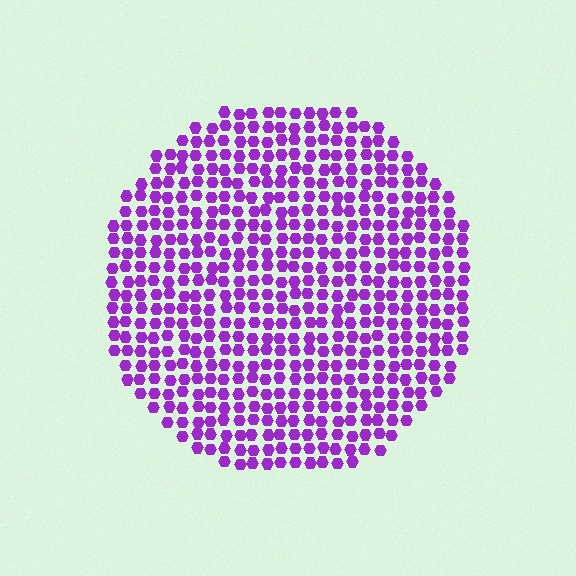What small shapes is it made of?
It is made of small hexagons.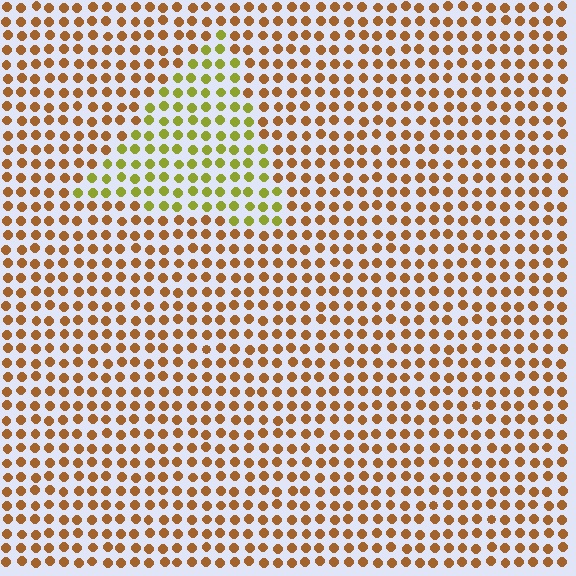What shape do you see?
I see a triangle.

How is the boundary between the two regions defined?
The boundary is defined purely by a slight shift in hue (about 44 degrees). Spacing, size, and orientation are identical on both sides.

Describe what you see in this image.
The image is filled with small brown elements in a uniform arrangement. A triangle-shaped region is visible where the elements are tinted to a slightly different hue, forming a subtle color boundary.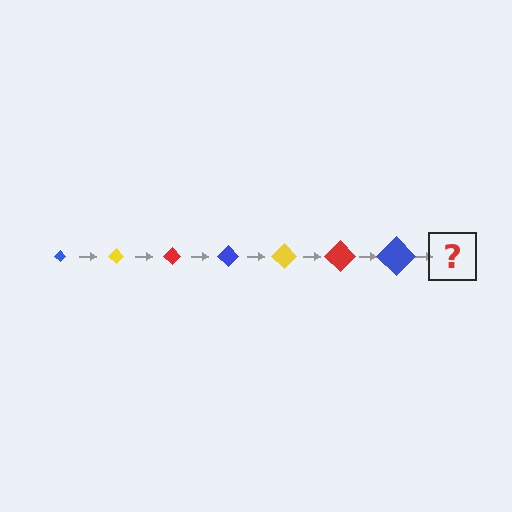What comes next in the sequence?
The next element should be a yellow diamond, larger than the previous one.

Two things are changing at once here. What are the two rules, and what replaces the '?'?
The two rules are that the diamond grows larger each step and the color cycles through blue, yellow, and red. The '?' should be a yellow diamond, larger than the previous one.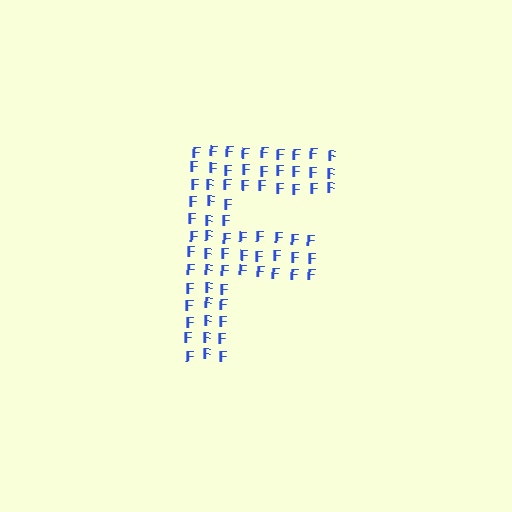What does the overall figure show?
The overall figure shows the letter F.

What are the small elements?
The small elements are letter F's.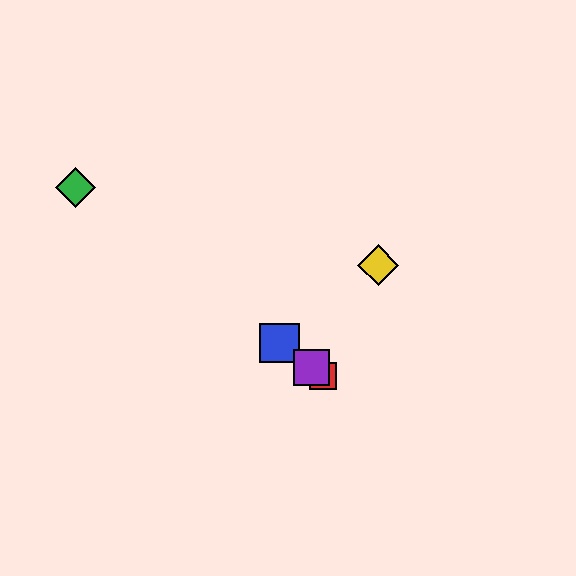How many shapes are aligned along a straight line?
4 shapes (the red square, the blue square, the green diamond, the purple square) are aligned along a straight line.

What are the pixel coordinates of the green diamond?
The green diamond is at (75, 188).